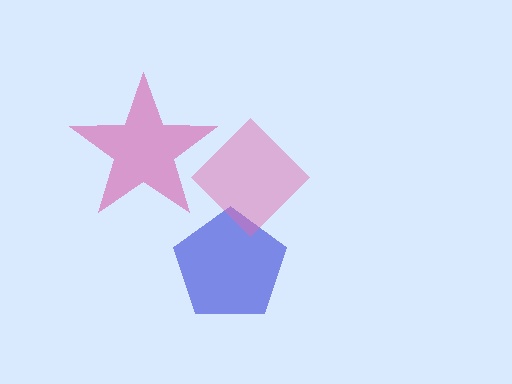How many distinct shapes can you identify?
There are 3 distinct shapes: a blue pentagon, a pink diamond, a magenta star.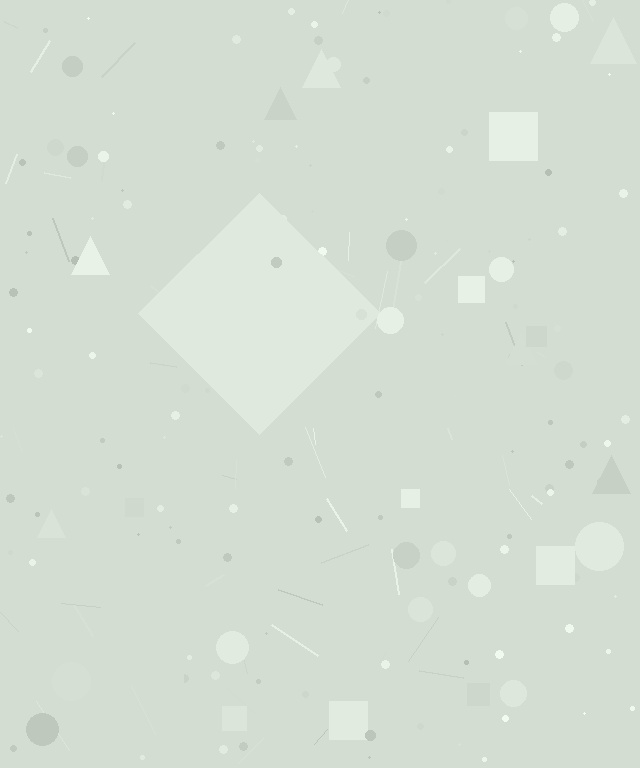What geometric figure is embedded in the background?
A diamond is embedded in the background.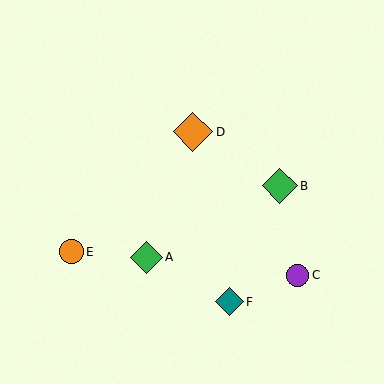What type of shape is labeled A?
Shape A is a green diamond.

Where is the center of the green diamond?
The center of the green diamond is at (280, 186).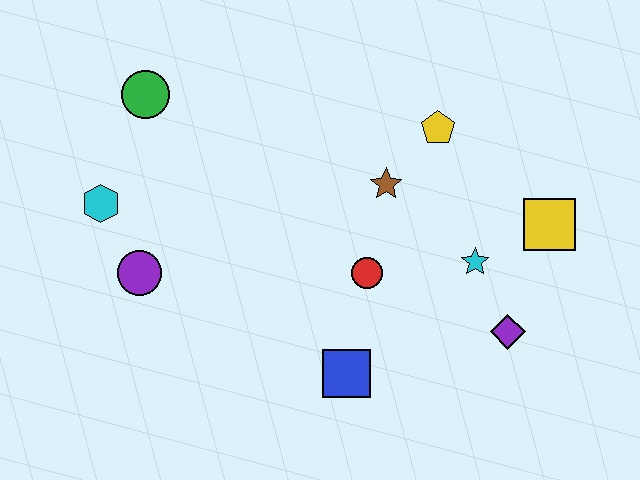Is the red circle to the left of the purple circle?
No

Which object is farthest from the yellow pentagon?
The cyan hexagon is farthest from the yellow pentagon.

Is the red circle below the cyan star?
Yes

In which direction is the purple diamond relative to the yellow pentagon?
The purple diamond is below the yellow pentagon.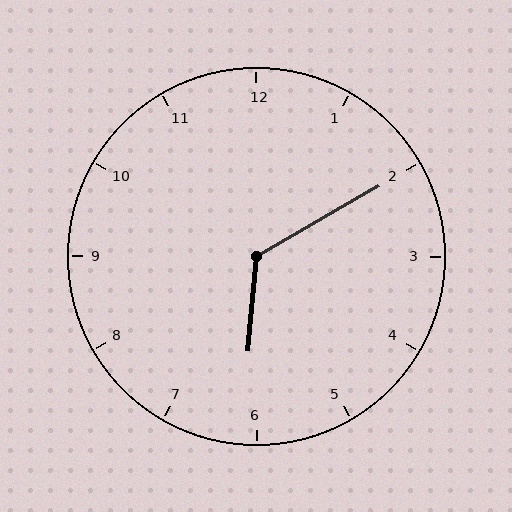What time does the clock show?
6:10.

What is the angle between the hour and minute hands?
Approximately 125 degrees.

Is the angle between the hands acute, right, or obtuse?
It is obtuse.